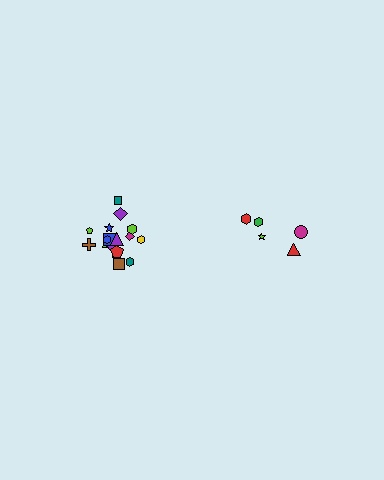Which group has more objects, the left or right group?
The left group.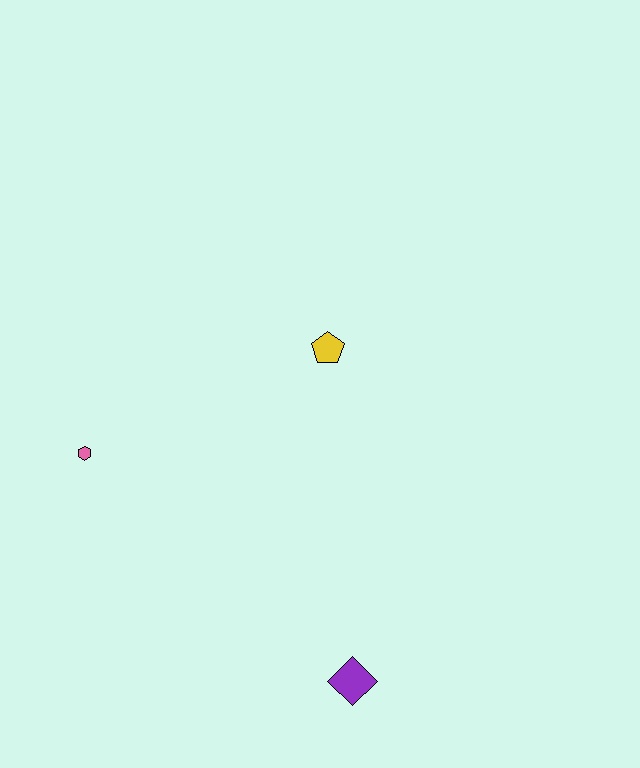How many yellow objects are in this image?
There is 1 yellow object.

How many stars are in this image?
There are no stars.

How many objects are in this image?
There are 3 objects.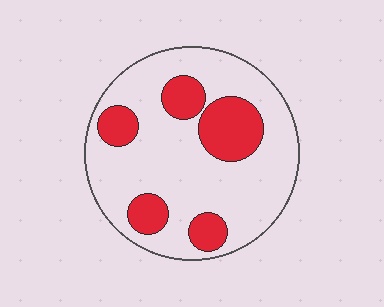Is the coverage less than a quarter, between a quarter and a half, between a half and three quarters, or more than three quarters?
Less than a quarter.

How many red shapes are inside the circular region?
5.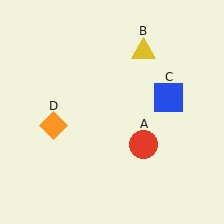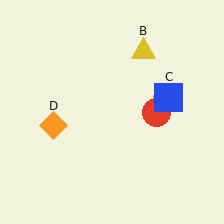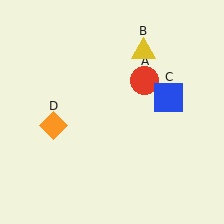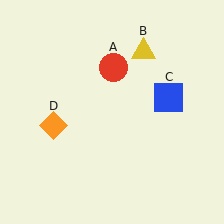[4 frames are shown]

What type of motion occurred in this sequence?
The red circle (object A) rotated counterclockwise around the center of the scene.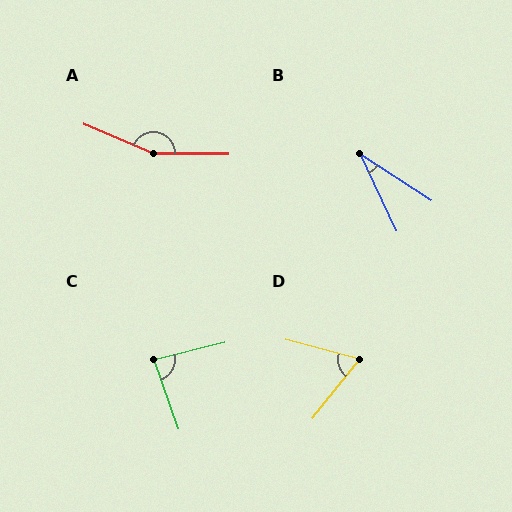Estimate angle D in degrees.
Approximately 66 degrees.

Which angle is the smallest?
B, at approximately 32 degrees.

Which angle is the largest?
A, at approximately 158 degrees.